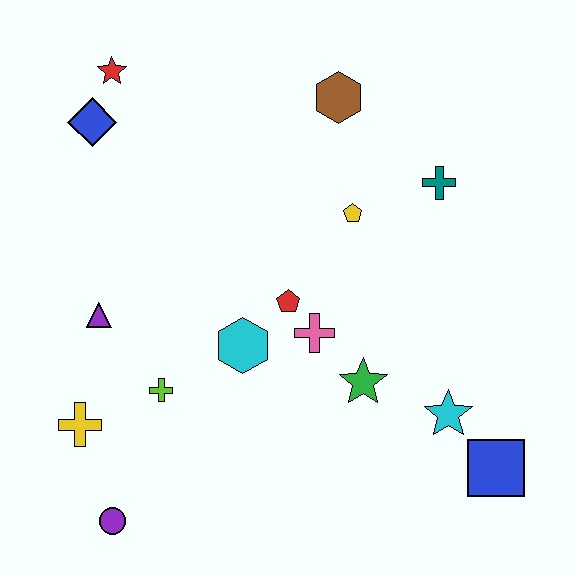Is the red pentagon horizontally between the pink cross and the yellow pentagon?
No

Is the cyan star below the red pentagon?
Yes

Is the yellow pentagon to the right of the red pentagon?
Yes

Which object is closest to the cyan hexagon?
The red pentagon is closest to the cyan hexagon.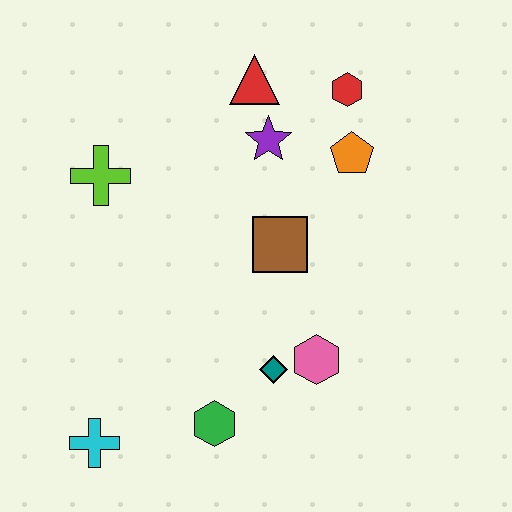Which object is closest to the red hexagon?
The orange pentagon is closest to the red hexagon.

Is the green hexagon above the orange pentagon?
No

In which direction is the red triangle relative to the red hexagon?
The red triangle is to the left of the red hexagon.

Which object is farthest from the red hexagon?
The cyan cross is farthest from the red hexagon.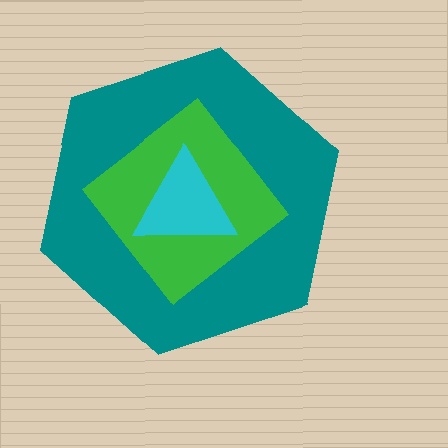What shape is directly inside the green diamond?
The cyan triangle.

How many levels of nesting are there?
3.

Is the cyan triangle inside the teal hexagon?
Yes.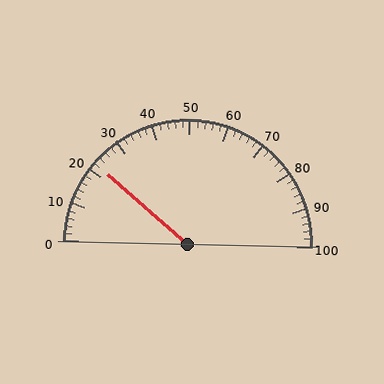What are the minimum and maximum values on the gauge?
The gauge ranges from 0 to 100.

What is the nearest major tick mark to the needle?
The nearest major tick mark is 20.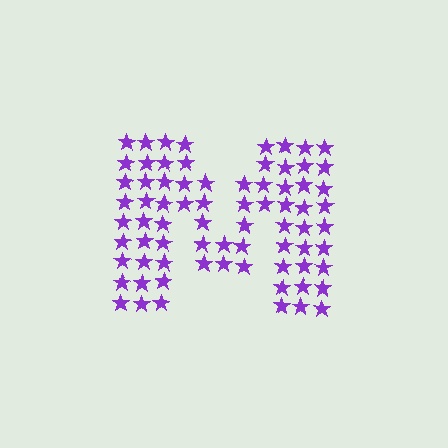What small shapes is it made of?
It is made of small stars.